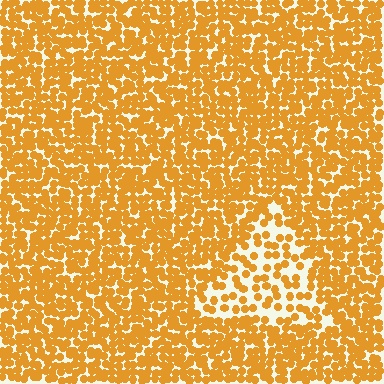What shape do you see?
I see a triangle.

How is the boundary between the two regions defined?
The boundary is defined by a change in element density (approximately 2.1x ratio). All elements are the same color, size, and shape.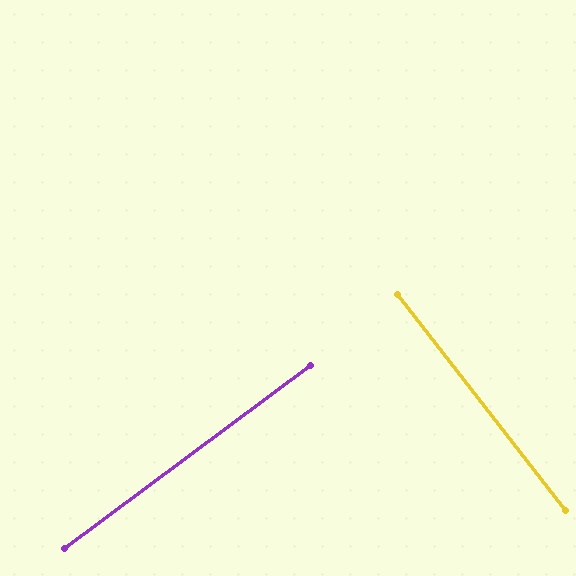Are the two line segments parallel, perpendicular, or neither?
Perpendicular — they meet at approximately 89°.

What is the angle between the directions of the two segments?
Approximately 89 degrees.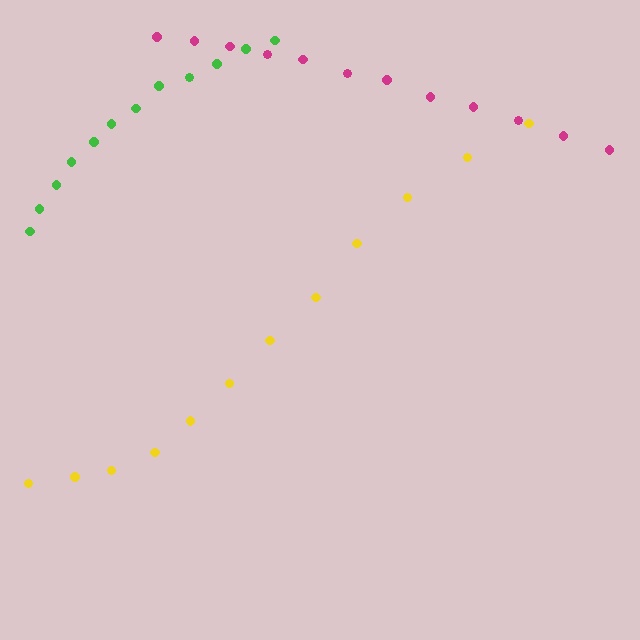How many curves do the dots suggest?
There are 3 distinct paths.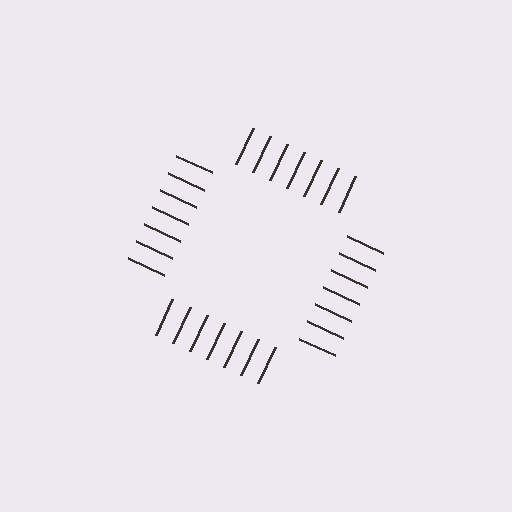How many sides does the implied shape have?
4 sides — the line-ends trace a square.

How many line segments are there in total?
28 — 7 along each of the 4 edges.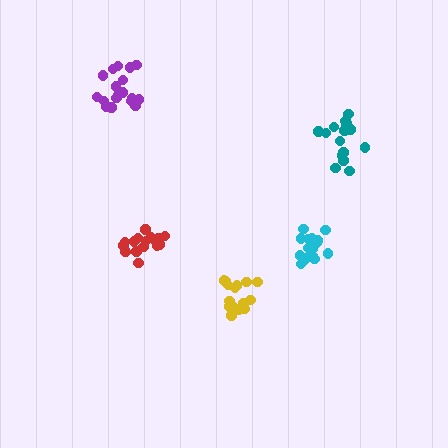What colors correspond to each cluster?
The clusters are colored: red, cyan, purple, yellow, teal.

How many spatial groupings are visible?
There are 5 spatial groupings.